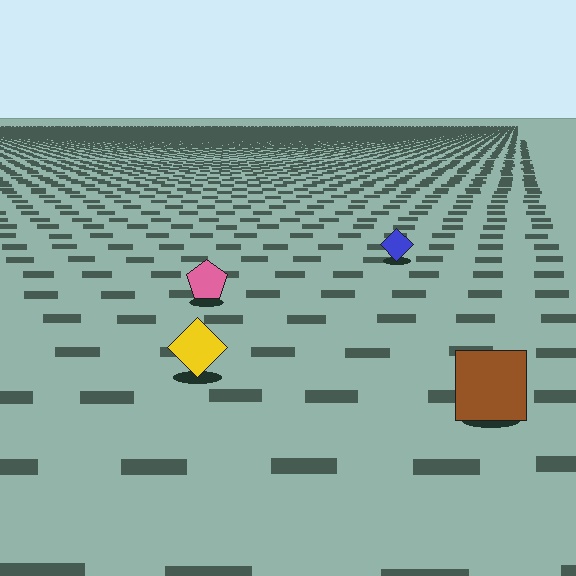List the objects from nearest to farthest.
From nearest to farthest: the brown square, the yellow diamond, the pink pentagon, the blue diamond.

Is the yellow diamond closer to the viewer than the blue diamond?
Yes. The yellow diamond is closer — you can tell from the texture gradient: the ground texture is coarser near it.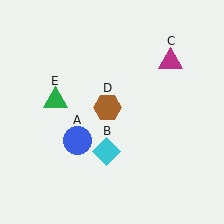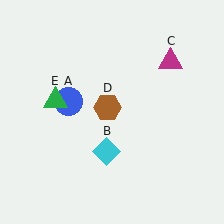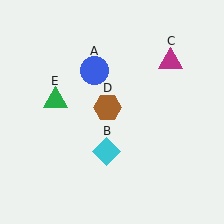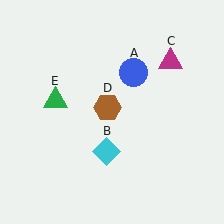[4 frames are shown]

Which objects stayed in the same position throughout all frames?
Cyan diamond (object B) and magenta triangle (object C) and brown hexagon (object D) and green triangle (object E) remained stationary.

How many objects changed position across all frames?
1 object changed position: blue circle (object A).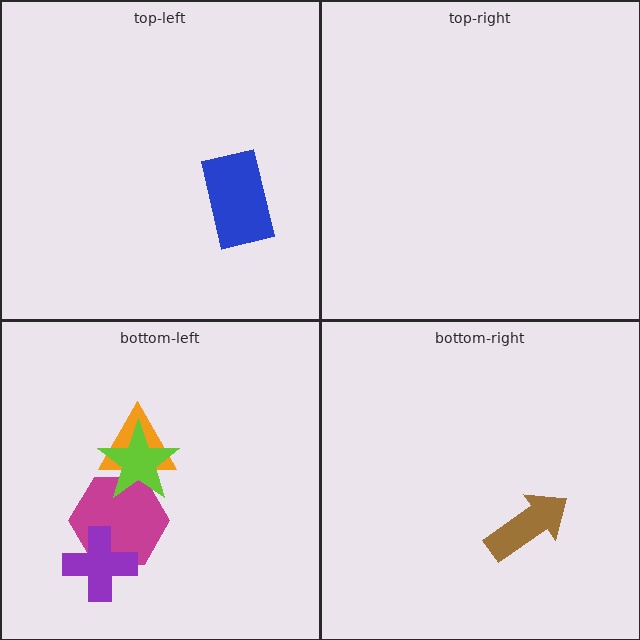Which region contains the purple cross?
The bottom-left region.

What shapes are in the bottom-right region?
The brown arrow.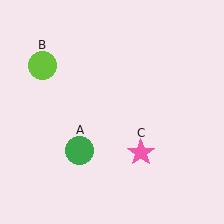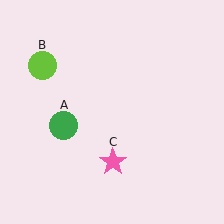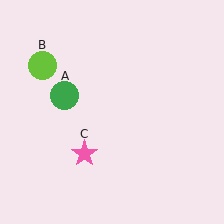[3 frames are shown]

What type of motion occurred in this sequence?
The green circle (object A), pink star (object C) rotated clockwise around the center of the scene.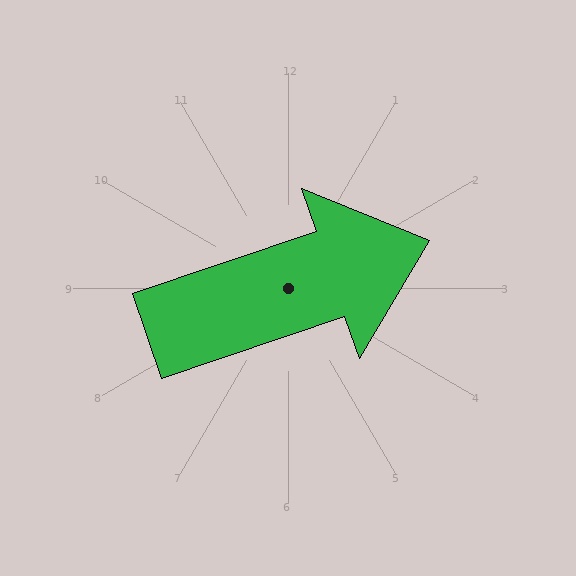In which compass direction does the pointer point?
East.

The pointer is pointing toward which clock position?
Roughly 2 o'clock.